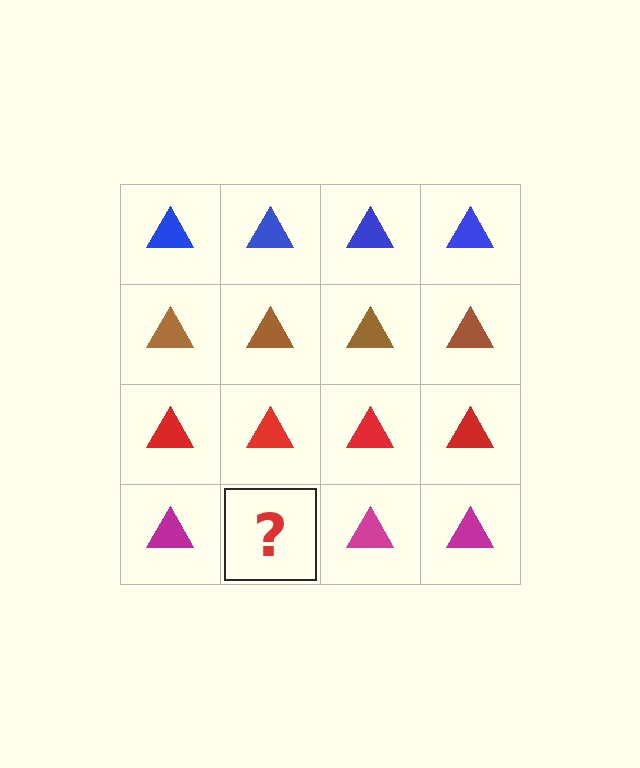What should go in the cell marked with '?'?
The missing cell should contain a magenta triangle.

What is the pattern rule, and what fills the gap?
The rule is that each row has a consistent color. The gap should be filled with a magenta triangle.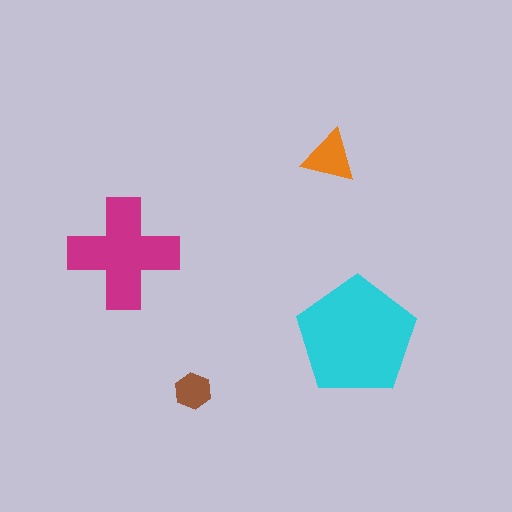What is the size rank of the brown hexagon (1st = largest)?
4th.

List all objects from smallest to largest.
The brown hexagon, the orange triangle, the magenta cross, the cyan pentagon.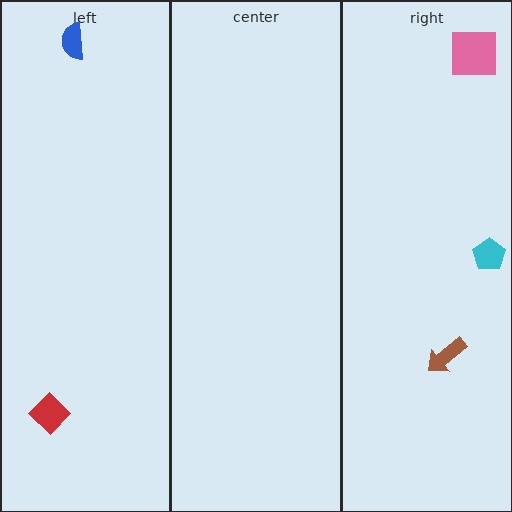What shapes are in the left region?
The blue semicircle, the red diamond.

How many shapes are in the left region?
2.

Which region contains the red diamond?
The left region.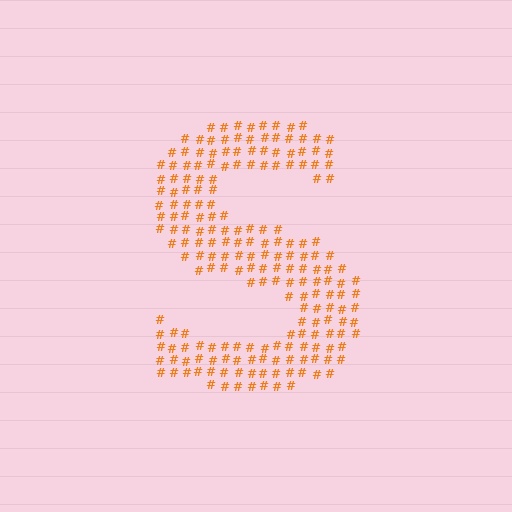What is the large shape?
The large shape is the letter S.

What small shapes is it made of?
It is made of small hash symbols.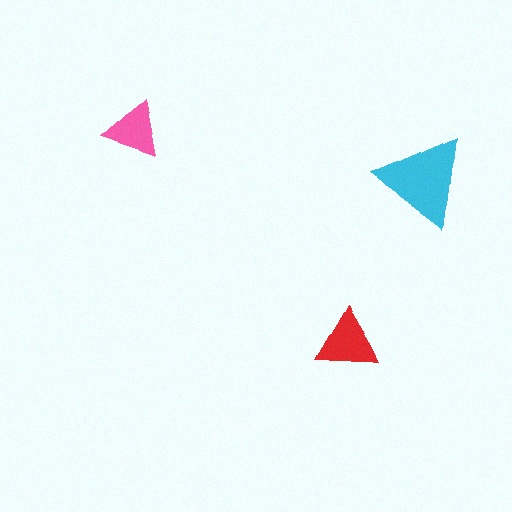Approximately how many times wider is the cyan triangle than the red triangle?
About 1.5 times wider.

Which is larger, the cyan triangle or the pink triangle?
The cyan one.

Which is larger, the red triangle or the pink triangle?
The red one.